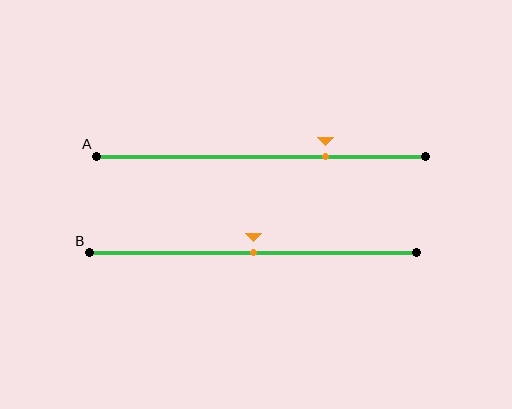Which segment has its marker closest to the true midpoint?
Segment B has its marker closest to the true midpoint.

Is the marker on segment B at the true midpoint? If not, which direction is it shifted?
Yes, the marker on segment B is at the true midpoint.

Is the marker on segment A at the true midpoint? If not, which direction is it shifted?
No, the marker on segment A is shifted to the right by about 20% of the segment length.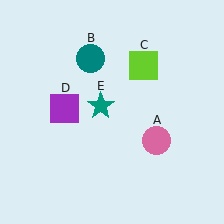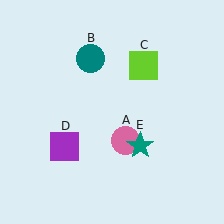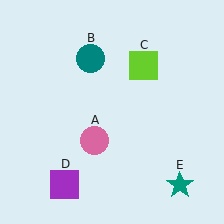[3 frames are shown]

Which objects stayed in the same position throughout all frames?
Teal circle (object B) and lime square (object C) remained stationary.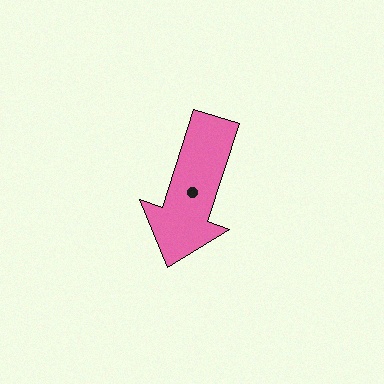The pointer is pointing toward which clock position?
Roughly 7 o'clock.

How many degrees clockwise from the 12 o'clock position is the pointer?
Approximately 198 degrees.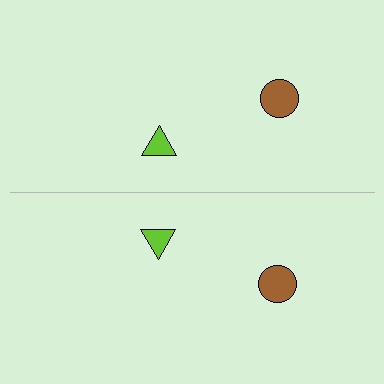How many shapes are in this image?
There are 4 shapes in this image.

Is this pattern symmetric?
Yes, this pattern has bilateral (reflection) symmetry.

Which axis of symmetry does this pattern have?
The pattern has a horizontal axis of symmetry running through the center of the image.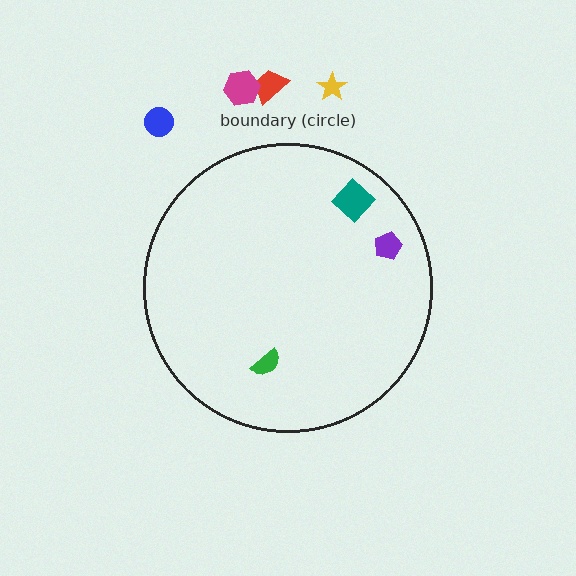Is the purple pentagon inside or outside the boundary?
Inside.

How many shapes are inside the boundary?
3 inside, 4 outside.